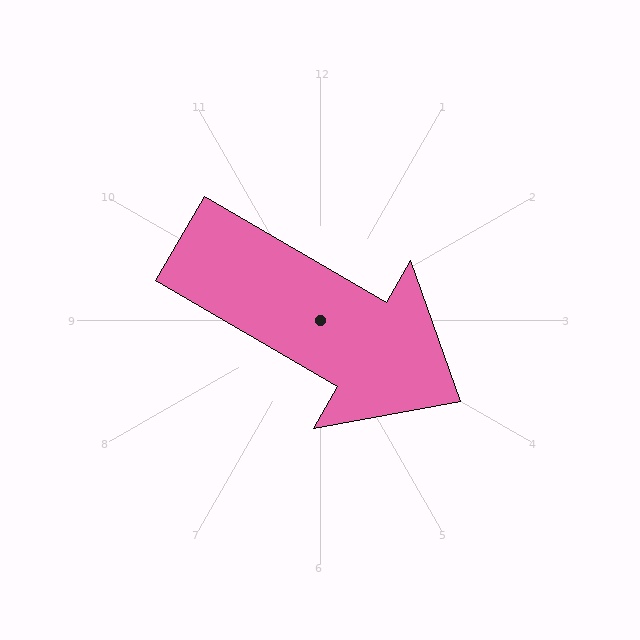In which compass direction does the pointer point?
Southeast.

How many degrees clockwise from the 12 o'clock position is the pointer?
Approximately 120 degrees.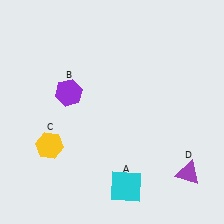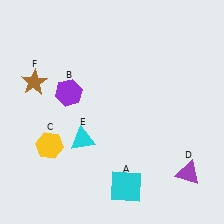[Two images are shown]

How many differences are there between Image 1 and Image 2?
There are 2 differences between the two images.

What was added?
A cyan triangle (E), a brown star (F) were added in Image 2.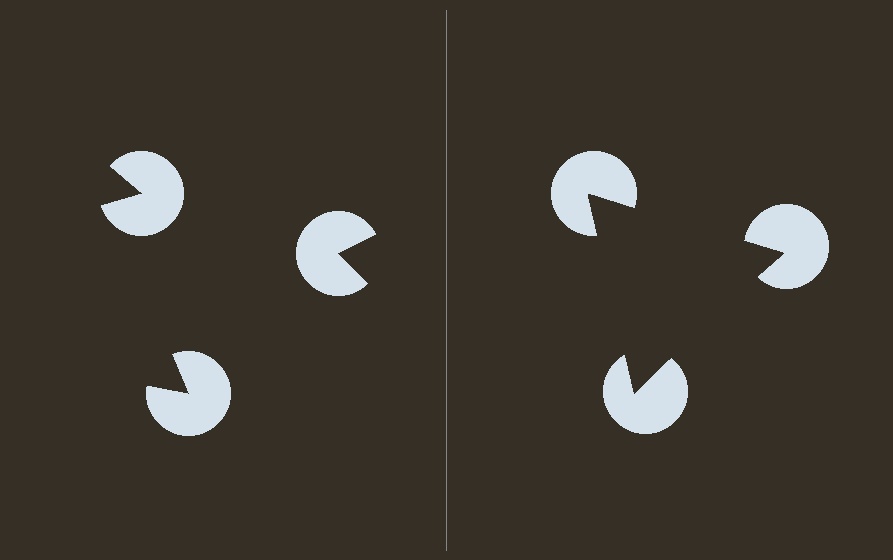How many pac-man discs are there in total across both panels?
6 — 3 on each side.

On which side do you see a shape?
An illusory triangle appears on the right side. On the left side the wedge cuts are rotated, so no coherent shape forms.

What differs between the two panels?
The pac-man discs are positioned identically on both sides; only the wedge orientations differ. On the right they align to a triangle; on the left they are misaligned.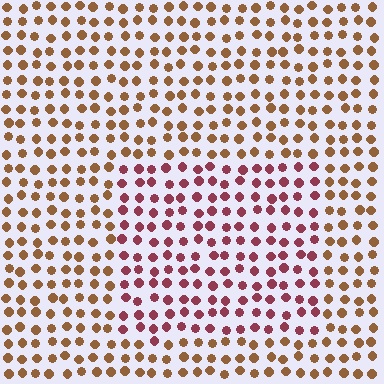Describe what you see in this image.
The image is filled with small brown elements in a uniform arrangement. A rectangle-shaped region is visible where the elements are tinted to a slightly different hue, forming a subtle color boundary.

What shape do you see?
I see a rectangle.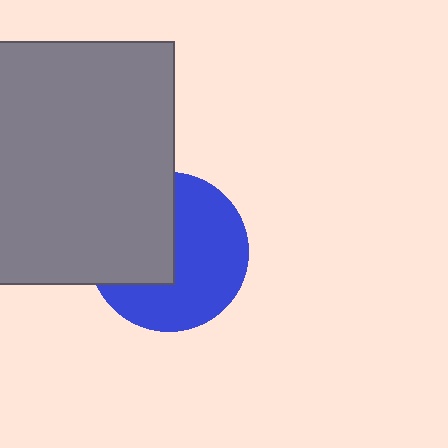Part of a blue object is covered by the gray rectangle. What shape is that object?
It is a circle.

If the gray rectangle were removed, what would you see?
You would see the complete blue circle.